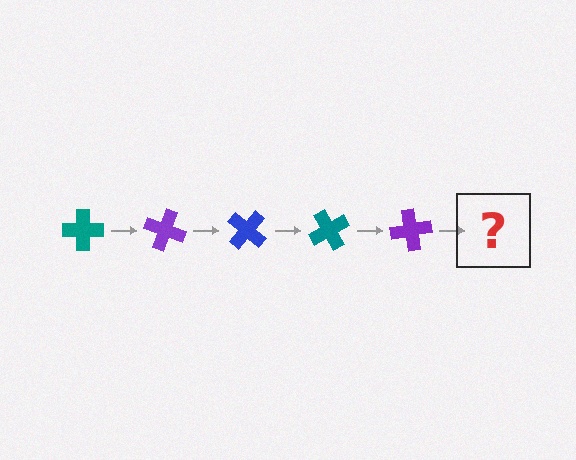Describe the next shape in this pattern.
It should be a blue cross, rotated 100 degrees from the start.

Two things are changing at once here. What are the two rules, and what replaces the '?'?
The two rules are that it rotates 20 degrees each step and the color cycles through teal, purple, and blue. The '?' should be a blue cross, rotated 100 degrees from the start.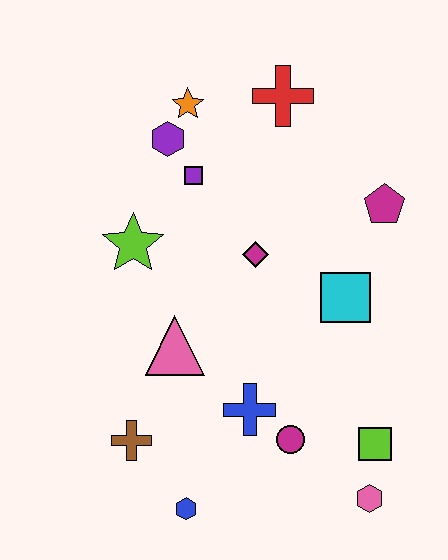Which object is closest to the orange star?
The purple hexagon is closest to the orange star.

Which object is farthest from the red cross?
The blue hexagon is farthest from the red cross.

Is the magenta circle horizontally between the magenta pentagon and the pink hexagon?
No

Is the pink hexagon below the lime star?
Yes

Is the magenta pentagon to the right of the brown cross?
Yes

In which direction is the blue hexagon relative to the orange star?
The blue hexagon is below the orange star.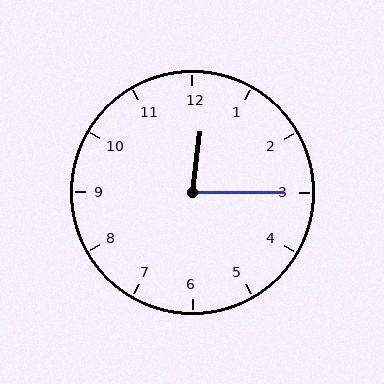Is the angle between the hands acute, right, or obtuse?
It is acute.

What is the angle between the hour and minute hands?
Approximately 82 degrees.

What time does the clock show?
12:15.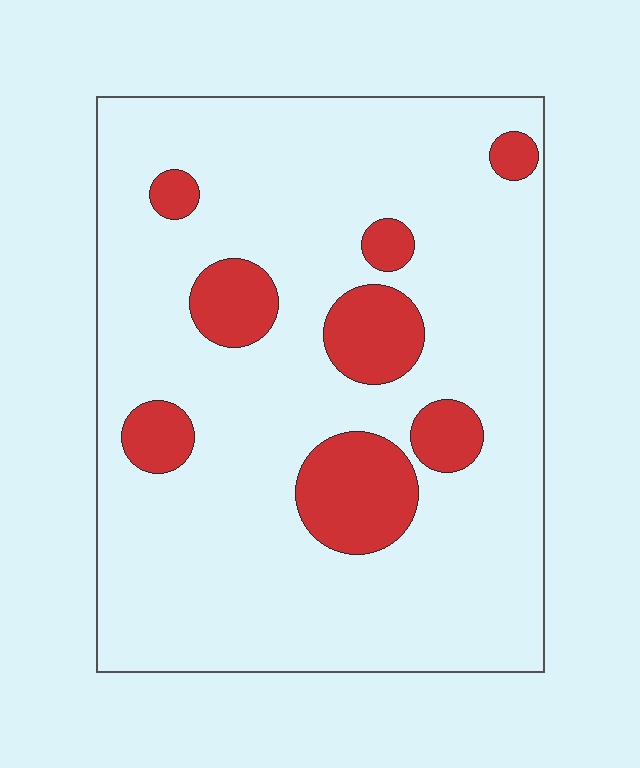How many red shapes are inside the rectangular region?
8.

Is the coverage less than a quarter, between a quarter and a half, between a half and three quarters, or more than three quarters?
Less than a quarter.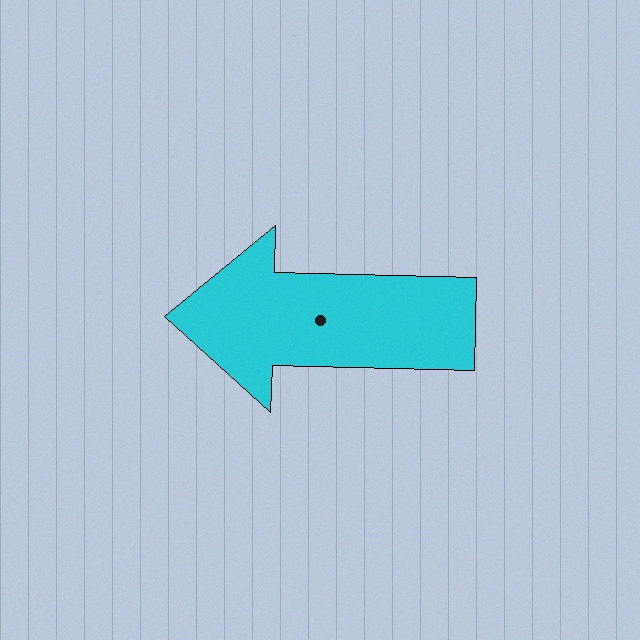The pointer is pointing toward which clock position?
Roughly 9 o'clock.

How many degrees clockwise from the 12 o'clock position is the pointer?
Approximately 271 degrees.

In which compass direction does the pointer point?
West.